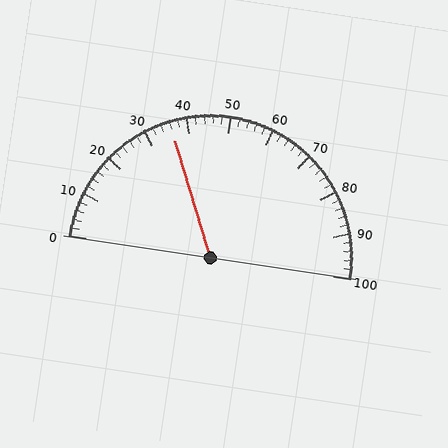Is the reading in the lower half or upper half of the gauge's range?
The reading is in the lower half of the range (0 to 100).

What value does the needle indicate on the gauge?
The needle indicates approximately 36.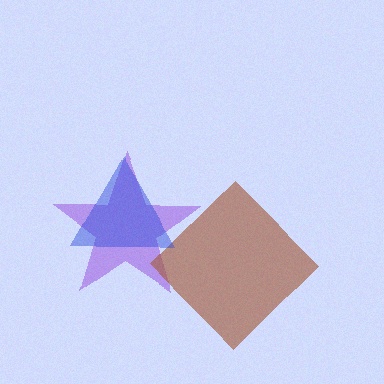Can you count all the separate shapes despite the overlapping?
Yes, there are 3 separate shapes.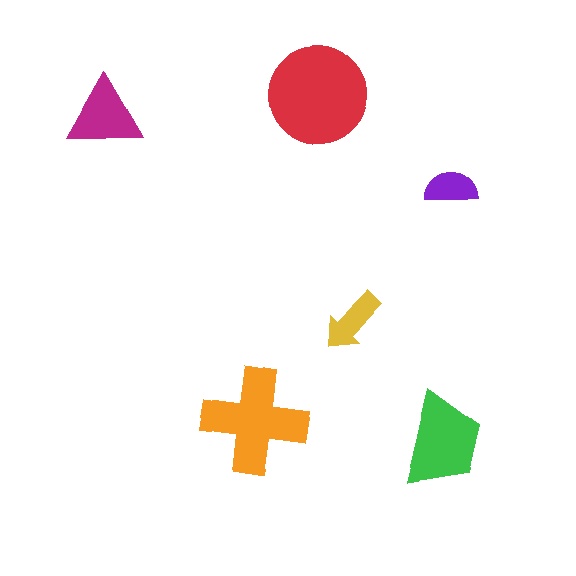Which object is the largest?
The red circle.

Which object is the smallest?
The purple semicircle.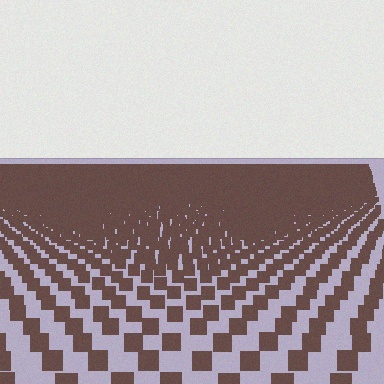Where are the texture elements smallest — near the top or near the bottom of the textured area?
Near the top.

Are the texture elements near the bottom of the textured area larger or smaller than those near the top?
Larger. Near the bottom, elements are closer to the viewer and appear at a bigger on-screen size.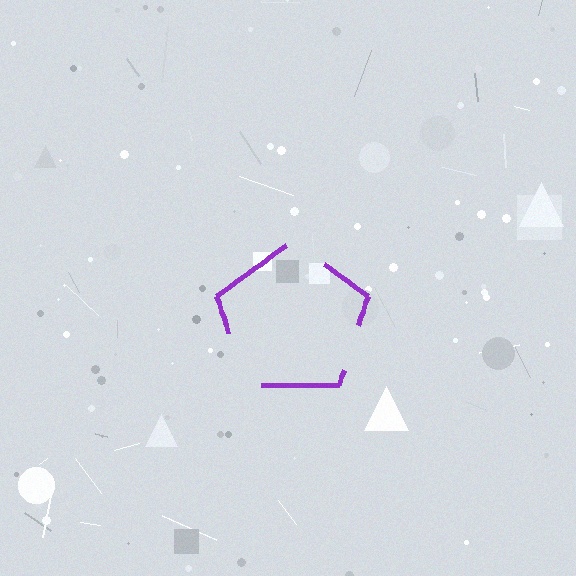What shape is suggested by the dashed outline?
The dashed outline suggests a pentagon.